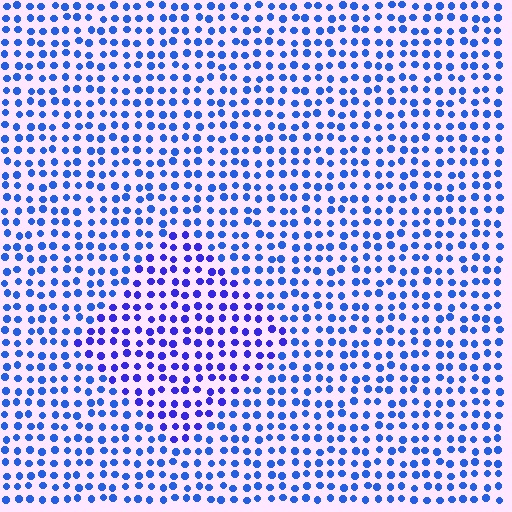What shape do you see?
I see a diamond.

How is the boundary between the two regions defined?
The boundary is defined purely by a slight shift in hue (about 24 degrees). Spacing, size, and orientation are identical on both sides.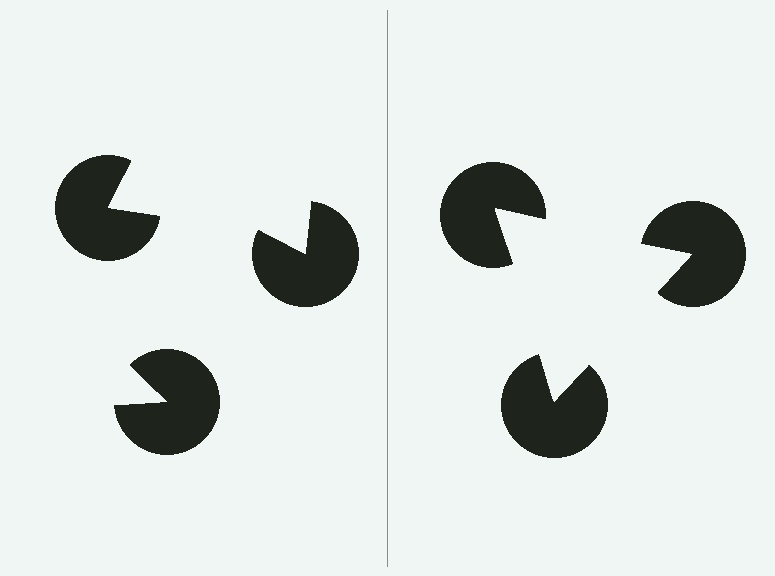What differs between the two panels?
The pac-man discs are positioned identically on both sides; only the wedge orientations differ. On the right they align to a triangle; on the left they are misaligned.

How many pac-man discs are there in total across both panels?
6 — 3 on each side.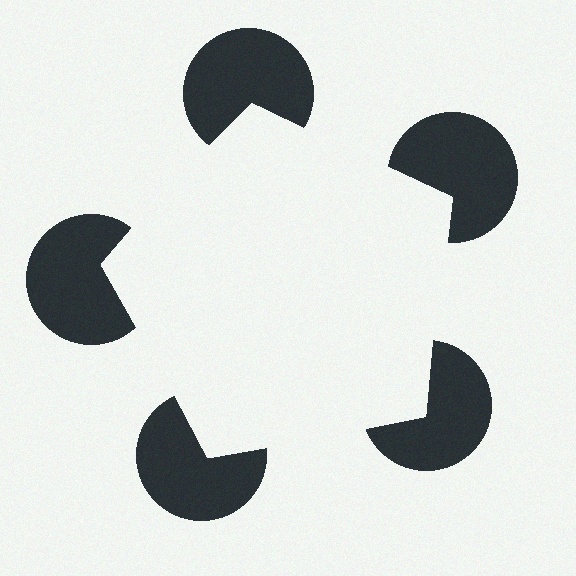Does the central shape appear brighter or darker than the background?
It typically appears slightly brighter than the background, even though no actual brightness change is drawn.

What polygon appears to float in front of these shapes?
An illusory pentagon — its edges are inferred from the aligned wedge cuts in the pac-man discs, not physically drawn.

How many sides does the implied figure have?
5 sides.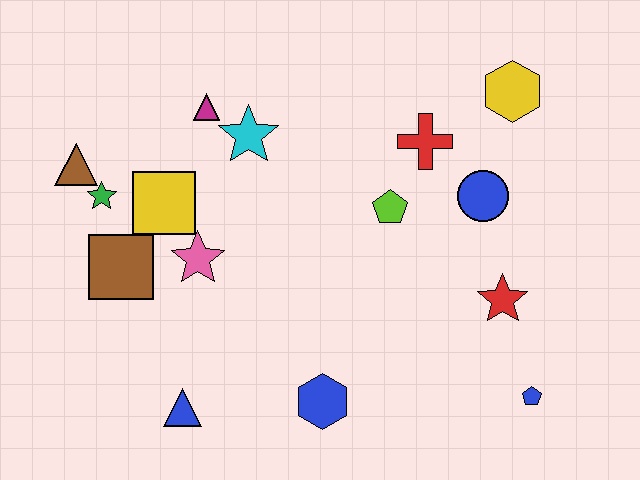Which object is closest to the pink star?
The yellow square is closest to the pink star.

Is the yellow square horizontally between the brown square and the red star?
Yes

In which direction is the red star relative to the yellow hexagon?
The red star is below the yellow hexagon.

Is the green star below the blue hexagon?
No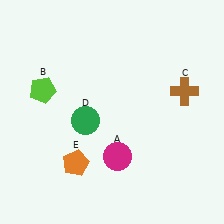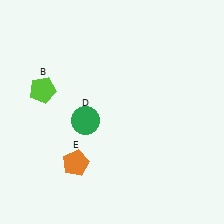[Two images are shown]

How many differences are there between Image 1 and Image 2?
There are 2 differences between the two images.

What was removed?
The magenta circle (A), the brown cross (C) were removed in Image 2.